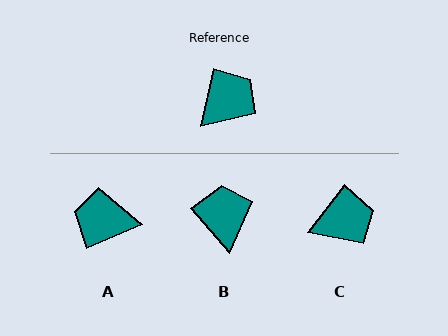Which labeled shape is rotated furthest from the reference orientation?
A, about 126 degrees away.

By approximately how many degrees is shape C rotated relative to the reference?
Approximately 25 degrees clockwise.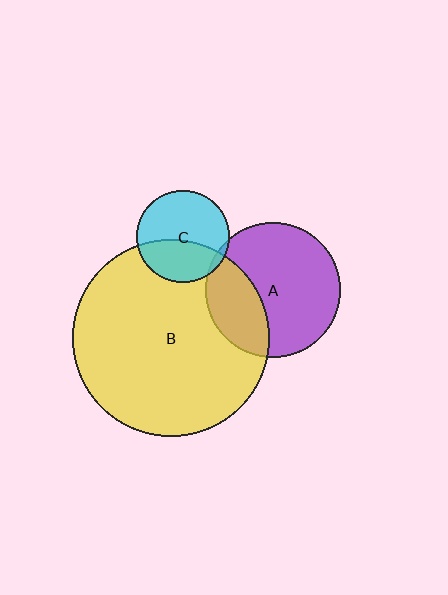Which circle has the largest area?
Circle B (yellow).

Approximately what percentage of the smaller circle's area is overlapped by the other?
Approximately 30%.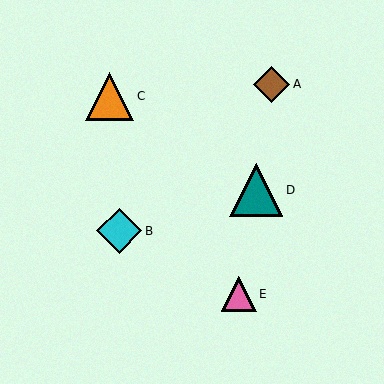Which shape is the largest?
The teal triangle (labeled D) is the largest.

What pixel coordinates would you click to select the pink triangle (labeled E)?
Click at (239, 294) to select the pink triangle E.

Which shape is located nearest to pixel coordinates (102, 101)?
The orange triangle (labeled C) at (110, 96) is nearest to that location.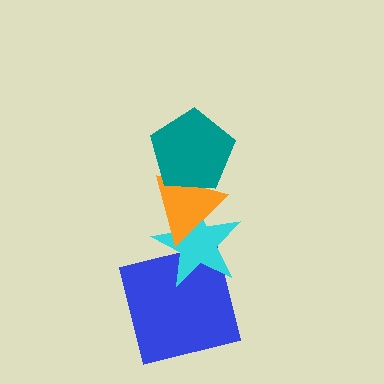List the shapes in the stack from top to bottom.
From top to bottom: the teal pentagon, the orange triangle, the cyan star, the blue square.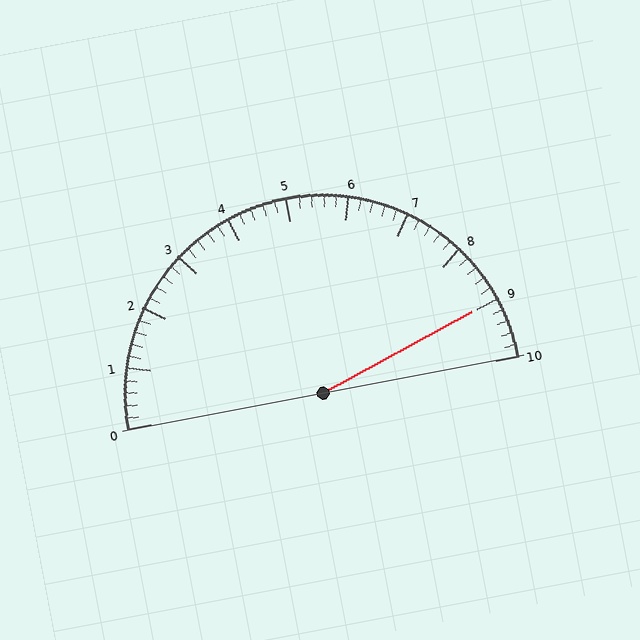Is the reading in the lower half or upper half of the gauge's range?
The reading is in the upper half of the range (0 to 10).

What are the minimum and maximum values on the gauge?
The gauge ranges from 0 to 10.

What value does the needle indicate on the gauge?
The needle indicates approximately 9.0.